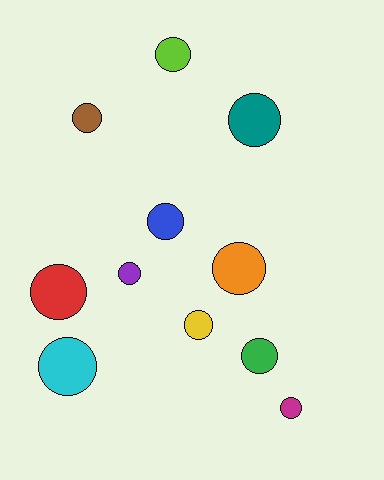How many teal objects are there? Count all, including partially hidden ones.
There is 1 teal object.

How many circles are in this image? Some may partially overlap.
There are 11 circles.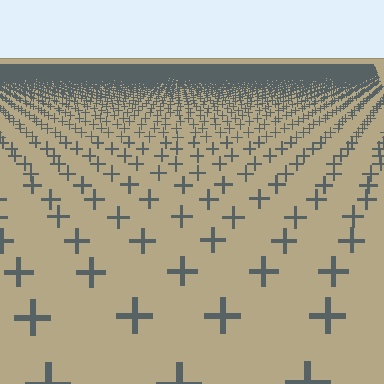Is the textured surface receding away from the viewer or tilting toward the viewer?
The surface is receding away from the viewer. Texture elements get smaller and denser toward the top.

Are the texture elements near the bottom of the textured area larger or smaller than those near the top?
Larger. Near the bottom, elements are closer to the viewer and appear at a bigger on-screen size.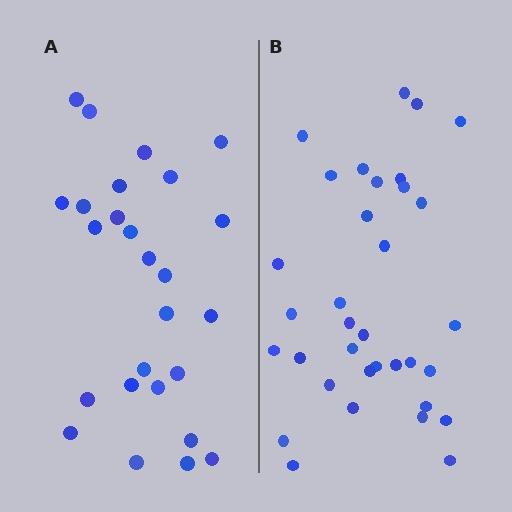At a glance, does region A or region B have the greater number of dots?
Region B (the right region) has more dots.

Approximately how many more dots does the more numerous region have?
Region B has roughly 8 or so more dots than region A.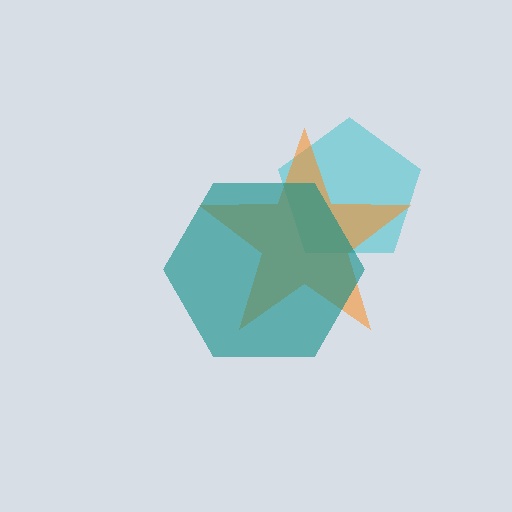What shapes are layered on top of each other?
The layered shapes are: a cyan pentagon, an orange star, a teal hexagon.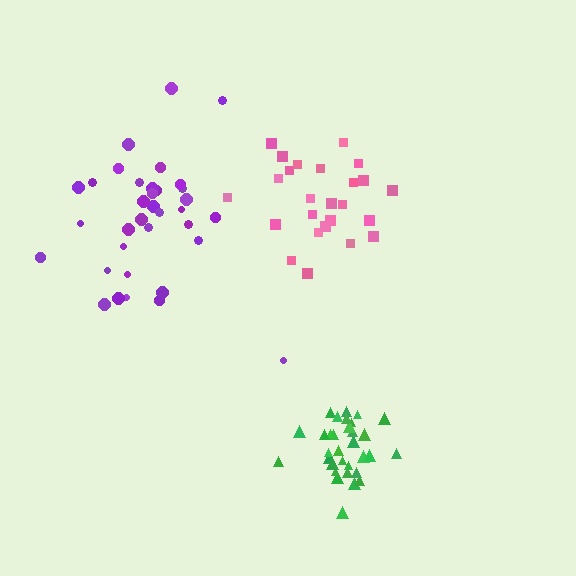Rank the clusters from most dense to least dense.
green, pink, purple.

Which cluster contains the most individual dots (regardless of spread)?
Purple (35).